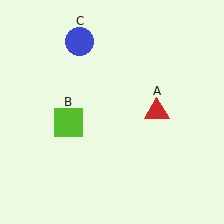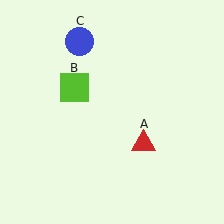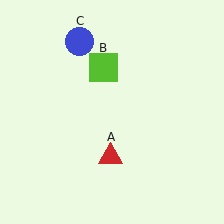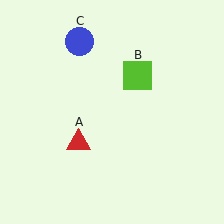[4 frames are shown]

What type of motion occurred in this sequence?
The red triangle (object A), lime square (object B) rotated clockwise around the center of the scene.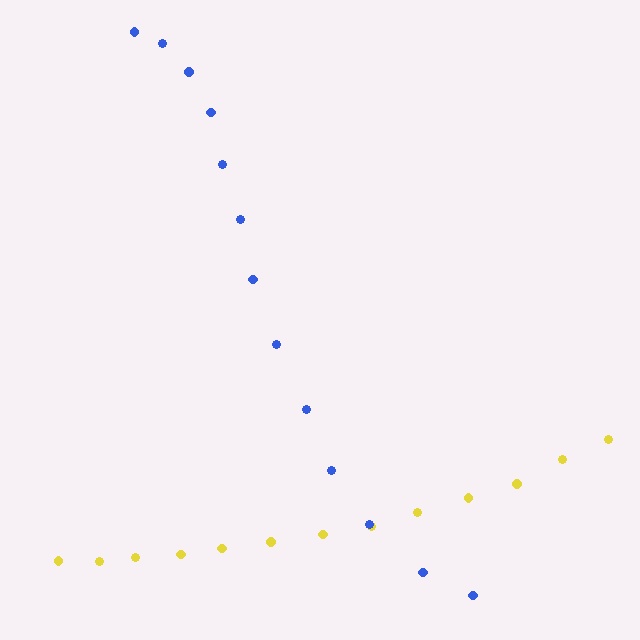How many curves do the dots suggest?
There are 2 distinct paths.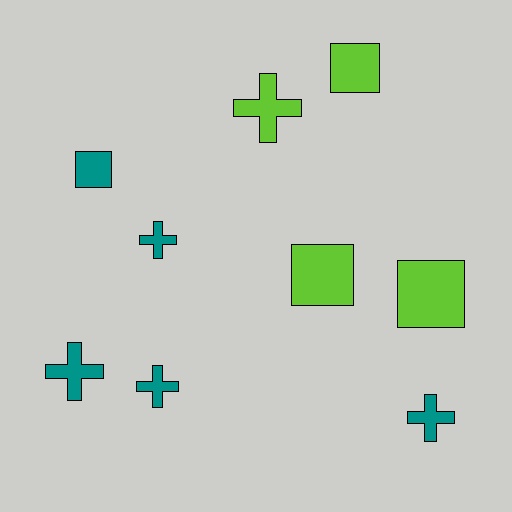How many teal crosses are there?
There are 4 teal crosses.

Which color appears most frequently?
Teal, with 5 objects.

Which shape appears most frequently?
Cross, with 5 objects.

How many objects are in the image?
There are 9 objects.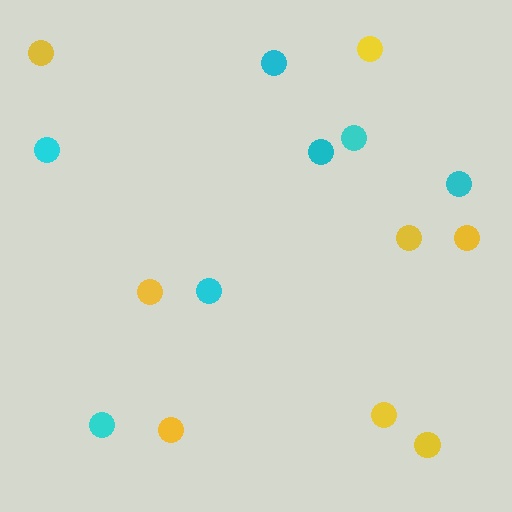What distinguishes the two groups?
There are 2 groups: one group of yellow circles (8) and one group of cyan circles (7).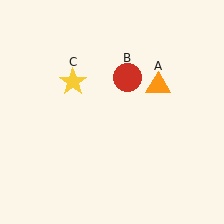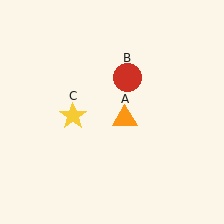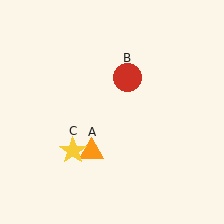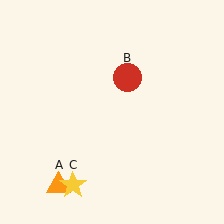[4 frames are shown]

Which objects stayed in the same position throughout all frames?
Red circle (object B) remained stationary.